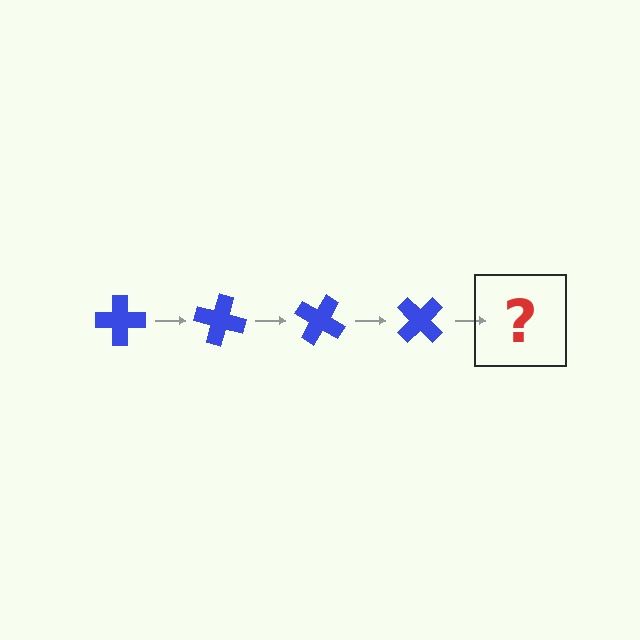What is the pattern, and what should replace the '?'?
The pattern is that the cross rotates 15 degrees each step. The '?' should be a blue cross rotated 60 degrees.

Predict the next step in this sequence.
The next step is a blue cross rotated 60 degrees.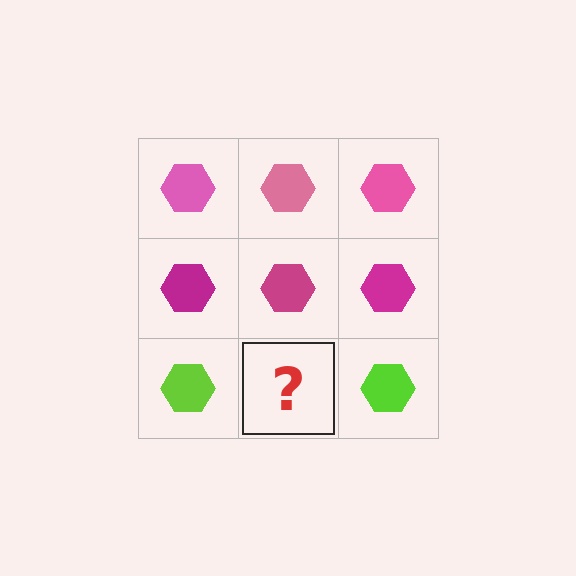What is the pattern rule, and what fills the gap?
The rule is that each row has a consistent color. The gap should be filled with a lime hexagon.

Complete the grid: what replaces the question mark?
The question mark should be replaced with a lime hexagon.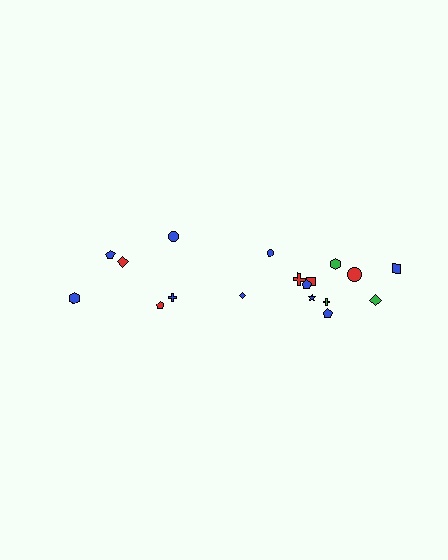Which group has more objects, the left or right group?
The right group.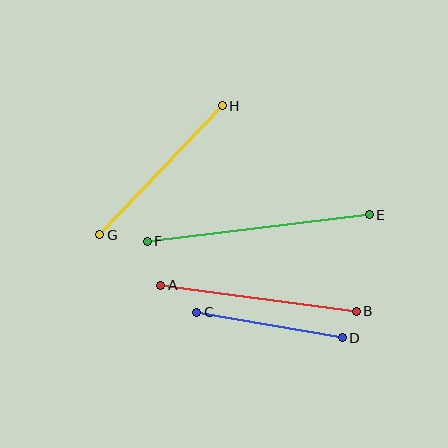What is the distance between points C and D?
The distance is approximately 148 pixels.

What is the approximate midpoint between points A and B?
The midpoint is at approximately (258, 298) pixels.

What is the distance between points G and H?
The distance is approximately 178 pixels.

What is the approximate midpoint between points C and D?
The midpoint is at approximately (270, 325) pixels.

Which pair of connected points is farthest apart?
Points E and F are farthest apart.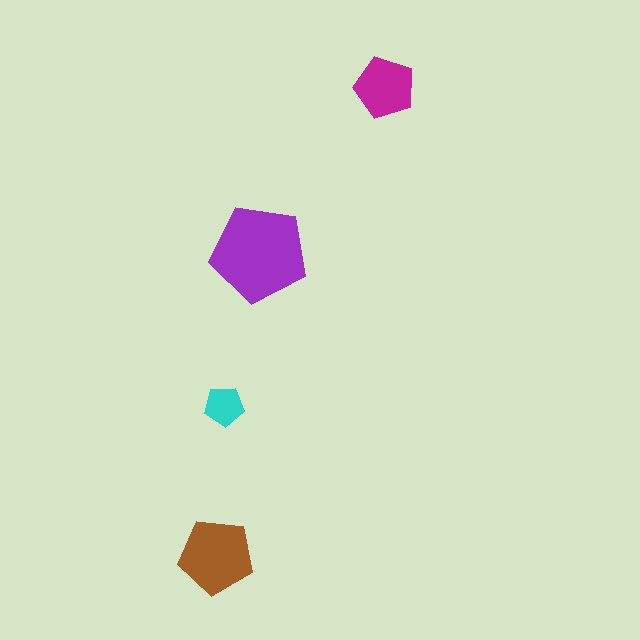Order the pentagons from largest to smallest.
the purple one, the brown one, the magenta one, the cyan one.